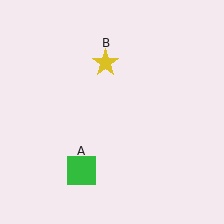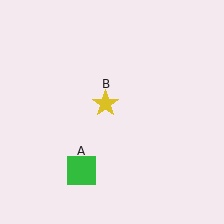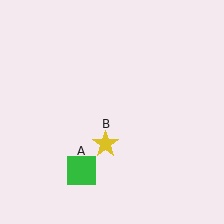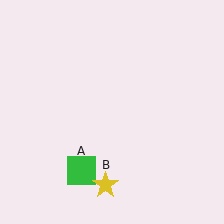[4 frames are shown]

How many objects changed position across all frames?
1 object changed position: yellow star (object B).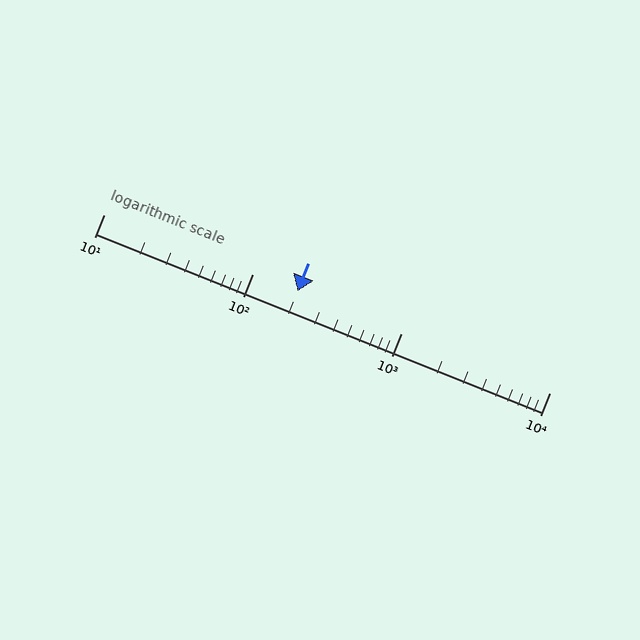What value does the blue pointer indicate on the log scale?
The pointer indicates approximately 200.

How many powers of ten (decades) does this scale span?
The scale spans 3 decades, from 10 to 10000.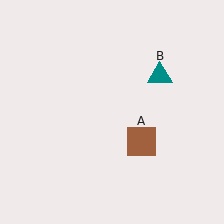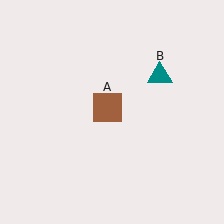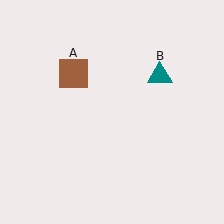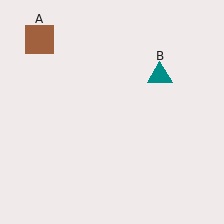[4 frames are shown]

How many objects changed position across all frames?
1 object changed position: brown square (object A).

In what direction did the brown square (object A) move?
The brown square (object A) moved up and to the left.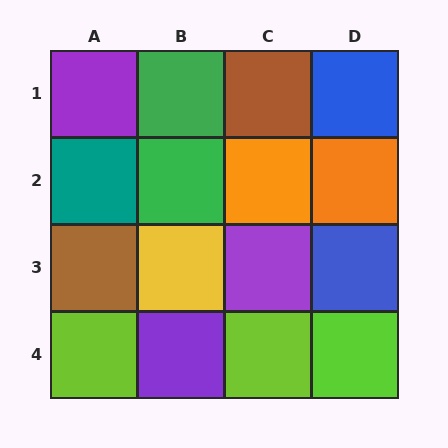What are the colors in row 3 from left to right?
Brown, yellow, purple, blue.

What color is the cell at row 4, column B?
Purple.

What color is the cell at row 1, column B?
Green.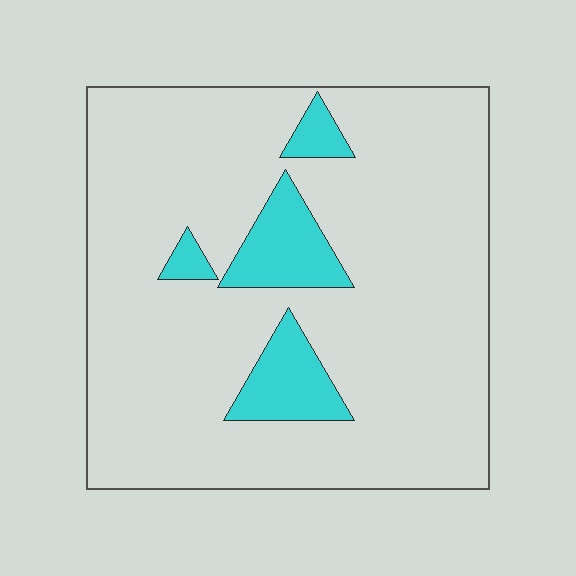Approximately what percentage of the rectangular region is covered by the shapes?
Approximately 10%.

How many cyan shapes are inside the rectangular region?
4.